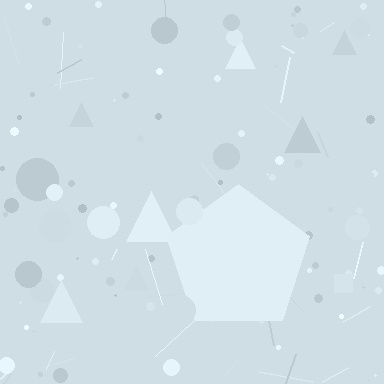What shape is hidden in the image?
A pentagon is hidden in the image.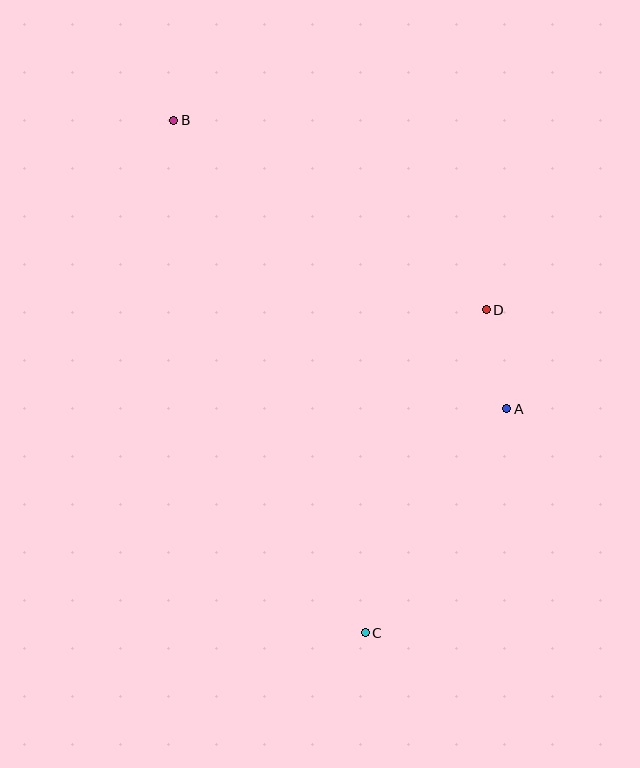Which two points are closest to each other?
Points A and D are closest to each other.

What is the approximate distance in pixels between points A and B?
The distance between A and B is approximately 440 pixels.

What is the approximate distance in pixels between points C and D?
The distance between C and D is approximately 345 pixels.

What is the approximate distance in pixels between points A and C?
The distance between A and C is approximately 265 pixels.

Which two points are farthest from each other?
Points B and C are farthest from each other.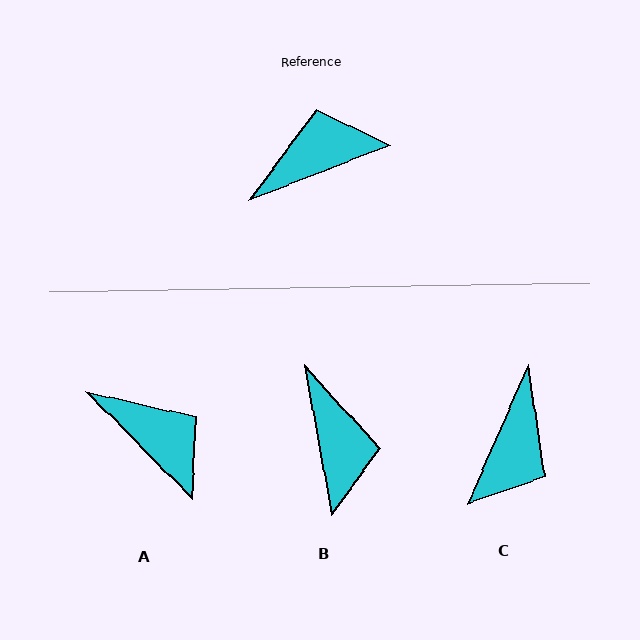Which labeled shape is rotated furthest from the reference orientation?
C, about 135 degrees away.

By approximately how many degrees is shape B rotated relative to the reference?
Approximately 101 degrees clockwise.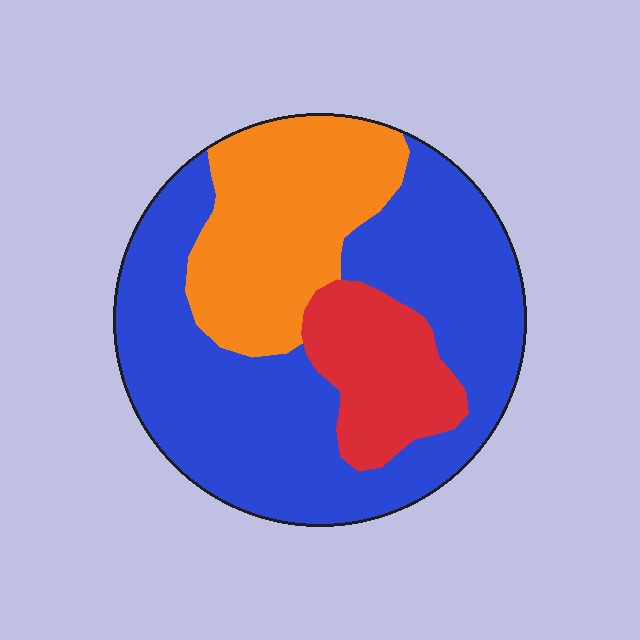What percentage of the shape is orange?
Orange takes up about one quarter (1/4) of the shape.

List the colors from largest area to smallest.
From largest to smallest: blue, orange, red.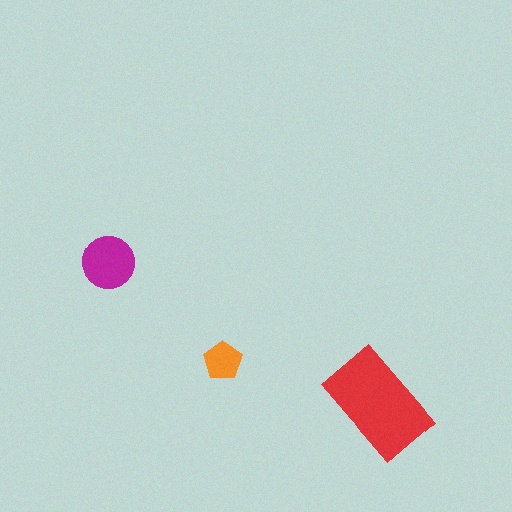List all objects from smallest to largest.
The orange pentagon, the magenta circle, the red rectangle.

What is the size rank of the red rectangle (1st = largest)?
1st.